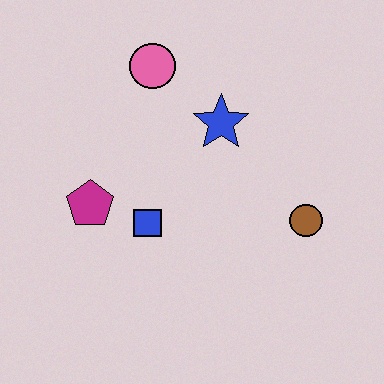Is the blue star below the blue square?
No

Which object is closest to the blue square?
The magenta pentagon is closest to the blue square.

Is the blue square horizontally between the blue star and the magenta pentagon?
Yes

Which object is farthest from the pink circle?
The brown circle is farthest from the pink circle.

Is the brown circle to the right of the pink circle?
Yes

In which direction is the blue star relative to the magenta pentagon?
The blue star is to the right of the magenta pentagon.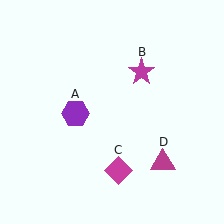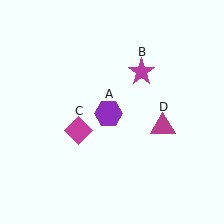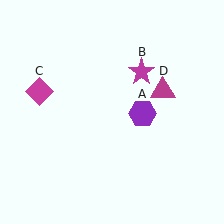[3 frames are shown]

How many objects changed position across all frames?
3 objects changed position: purple hexagon (object A), magenta diamond (object C), magenta triangle (object D).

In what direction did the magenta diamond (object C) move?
The magenta diamond (object C) moved up and to the left.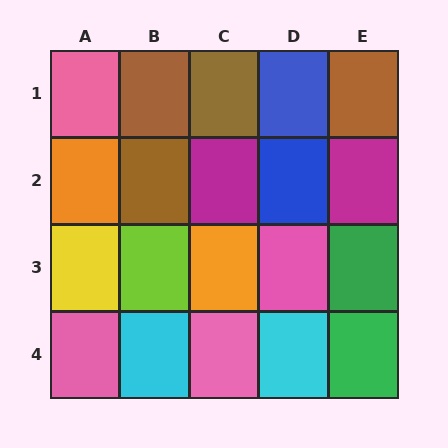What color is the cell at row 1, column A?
Pink.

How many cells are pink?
4 cells are pink.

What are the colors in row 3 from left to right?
Yellow, lime, orange, pink, green.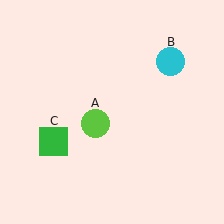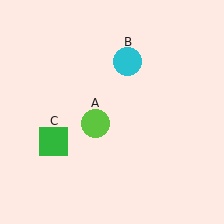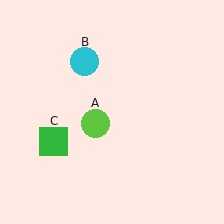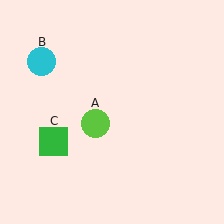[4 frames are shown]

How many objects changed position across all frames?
1 object changed position: cyan circle (object B).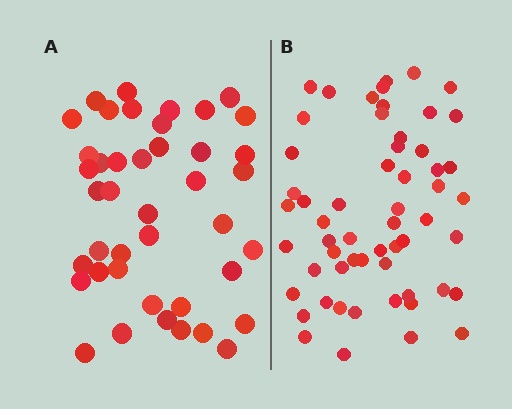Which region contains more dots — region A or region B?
Region B (the right region) has more dots.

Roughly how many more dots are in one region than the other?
Region B has approximately 15 more dots than region A.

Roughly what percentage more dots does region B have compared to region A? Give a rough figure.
About 35% more.